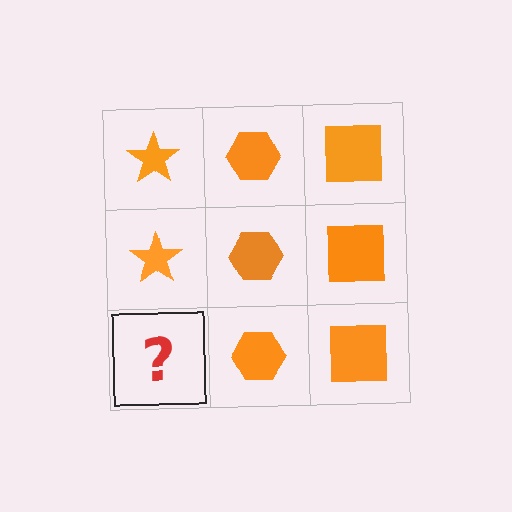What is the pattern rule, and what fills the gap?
The rule is that each column has a consistent shape. The gap should be filled with an orange star.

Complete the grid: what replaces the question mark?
The question mark should be replaced with an orange star.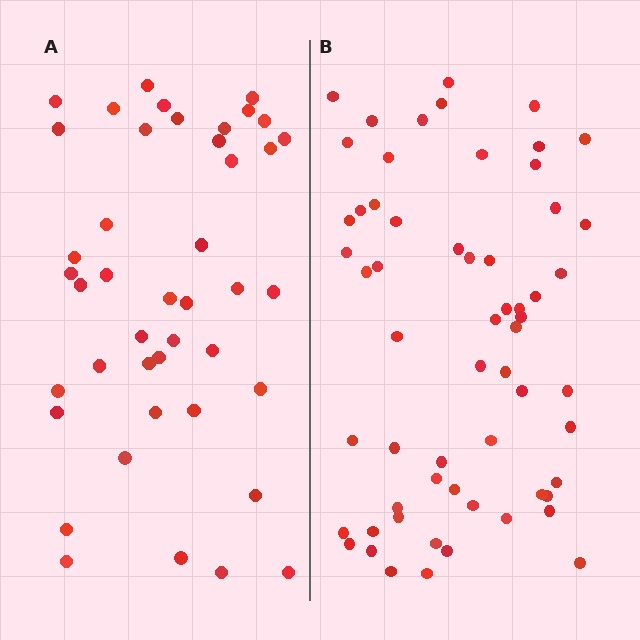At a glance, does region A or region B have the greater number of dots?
Region B (the right region) has more dots.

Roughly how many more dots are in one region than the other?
Region B has approximately 15 more dots than region A.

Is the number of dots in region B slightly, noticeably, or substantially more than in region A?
Region B has noticeably more, but not dramatically so. The ratio is roughly 1.4 to 1.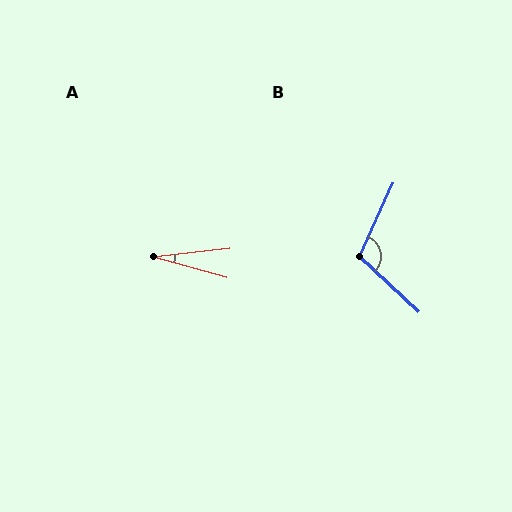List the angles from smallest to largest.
A (22°), B (108°).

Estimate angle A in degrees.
Approximately 22 degrees.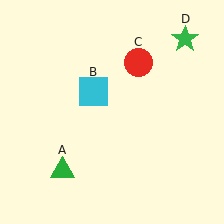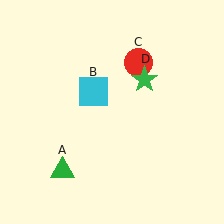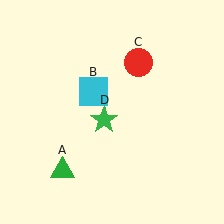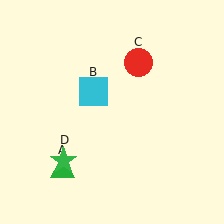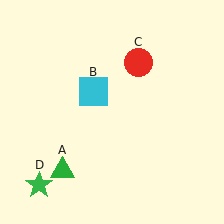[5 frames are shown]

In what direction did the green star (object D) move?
The green star (object D) moved down and to the left.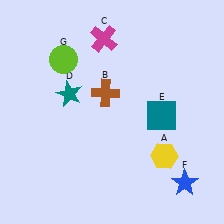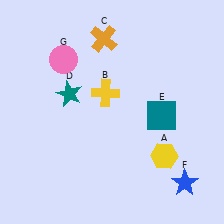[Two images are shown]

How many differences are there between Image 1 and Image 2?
There are 3 differences between the two images.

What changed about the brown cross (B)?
In Image 1, B is brown. In Image 2, it changed to yellow.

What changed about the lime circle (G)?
In Image 1, G is lime. In Image 2, it changed to pink.